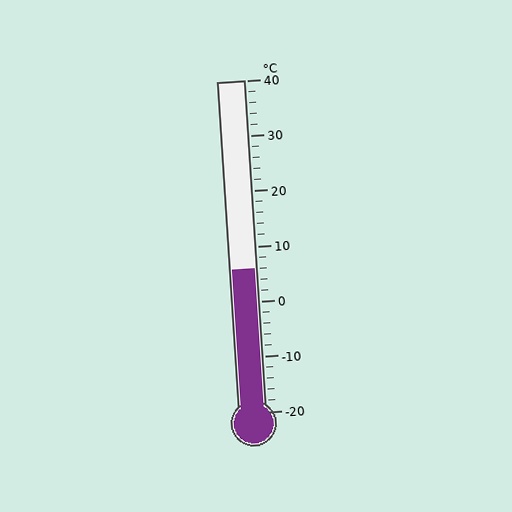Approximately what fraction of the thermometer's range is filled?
The thermometer is filled to approximately 45% of its range.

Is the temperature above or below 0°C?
The temperature is above 0°C.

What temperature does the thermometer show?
The thermometer shows approximately 6°C.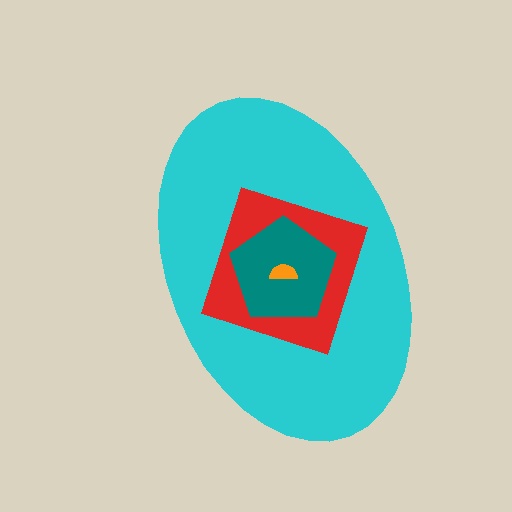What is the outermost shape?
The cyan ellipse.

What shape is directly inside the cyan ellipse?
The red square.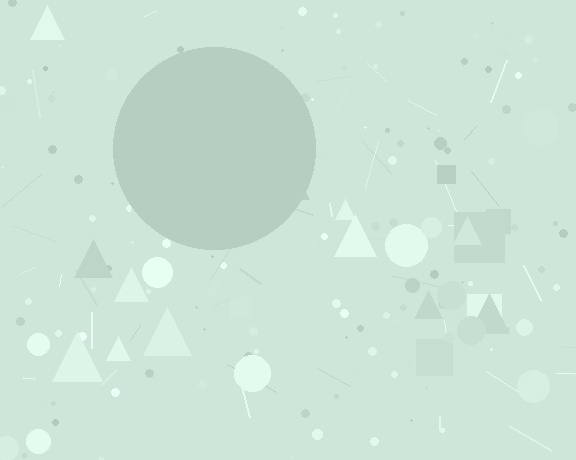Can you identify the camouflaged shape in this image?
The camouflaged shape is a circle.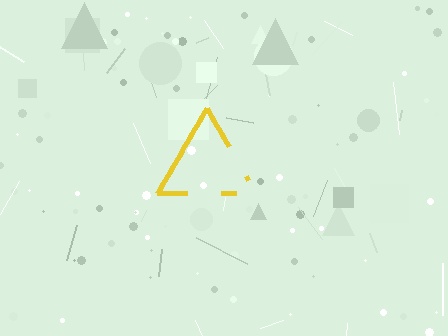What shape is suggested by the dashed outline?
The dashed outline suggests a triangle.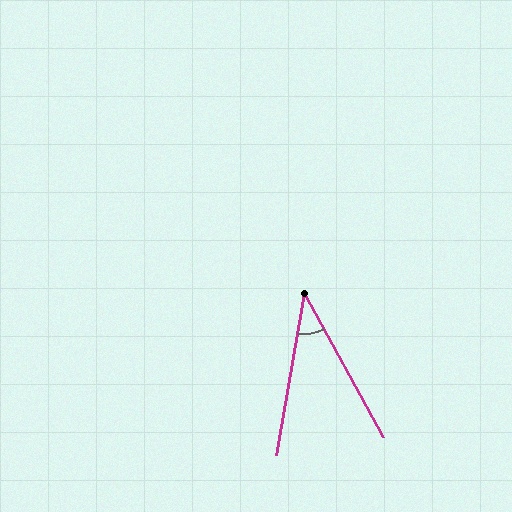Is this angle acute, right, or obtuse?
It is acute.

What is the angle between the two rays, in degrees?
Approximately 38 degrees.